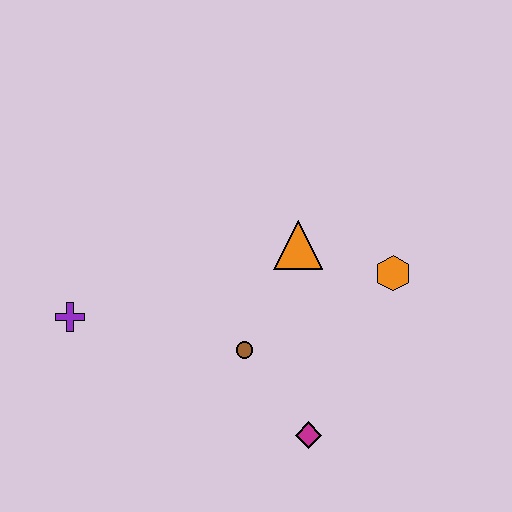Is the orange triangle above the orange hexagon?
Yes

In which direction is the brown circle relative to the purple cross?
The brown circle is to the right of the purple cross.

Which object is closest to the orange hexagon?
The orange triangle is closest to the orange hexagon.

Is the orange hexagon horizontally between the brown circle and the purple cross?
No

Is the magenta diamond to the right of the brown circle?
Yes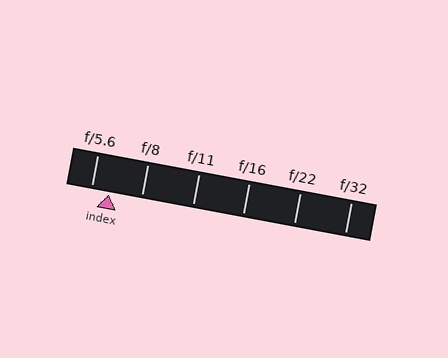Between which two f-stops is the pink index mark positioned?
The index mark is between f/5.6 and f/8.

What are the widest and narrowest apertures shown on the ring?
The widest aperture shown is f/5.6 and the narrowest is f/32.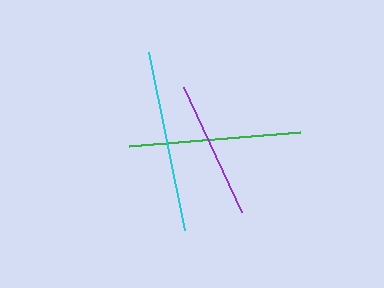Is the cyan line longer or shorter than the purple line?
The cyan line is longer than the purple line.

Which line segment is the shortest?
The purple line is the shortest at approximately 138 pixels.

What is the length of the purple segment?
The purple segment is approximately 138 pixels long.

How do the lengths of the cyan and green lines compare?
The cyan and green lines are approximately the same length.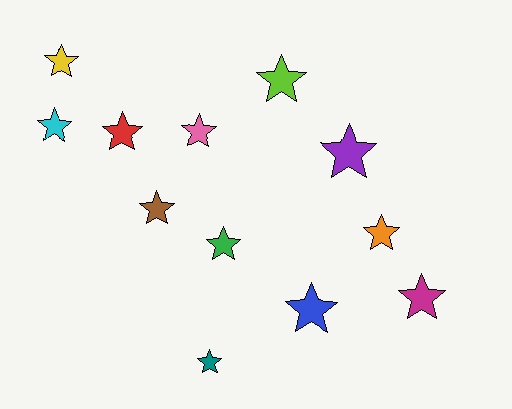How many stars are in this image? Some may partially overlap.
There are 12 stars.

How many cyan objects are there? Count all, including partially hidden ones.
There is 1 cyan object.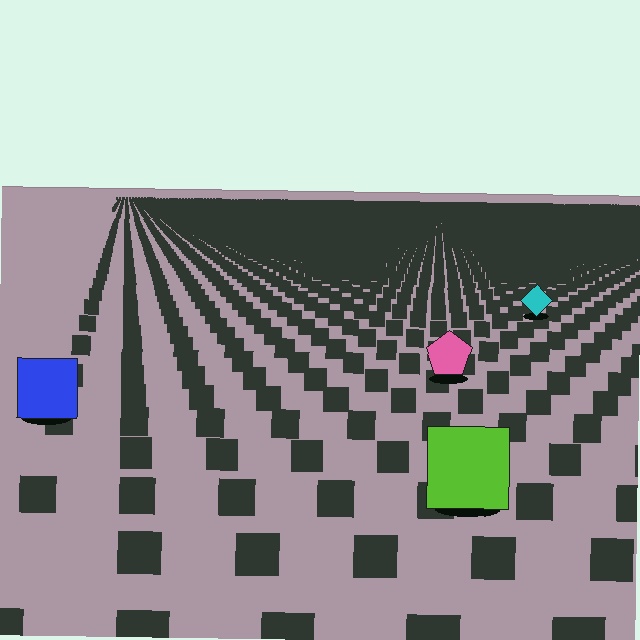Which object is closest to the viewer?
The lime square is closest. The texture marks near it are larger and more spread out.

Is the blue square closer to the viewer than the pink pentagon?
Yes. The blue square is closer — you can tell from the texture gradient: the ground texture is coarser near it.